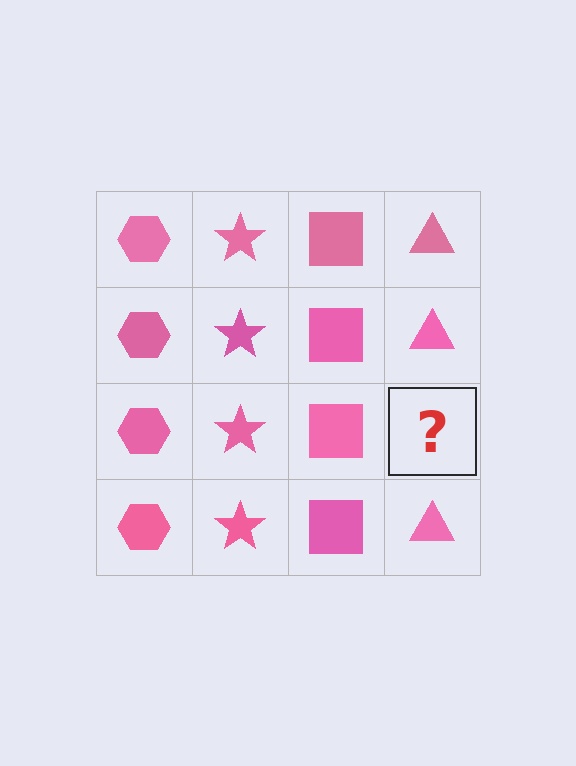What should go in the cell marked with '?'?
The missing cell should contain a pink triangle.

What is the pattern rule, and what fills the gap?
The rule is that each column has a consistent shape. The gap should be filled with a pink triangle.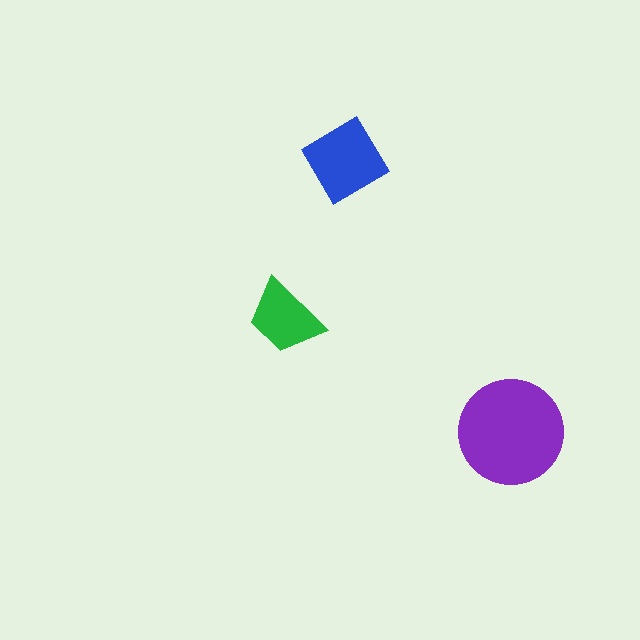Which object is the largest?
The purple circle.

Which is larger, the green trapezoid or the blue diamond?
The blue diamond.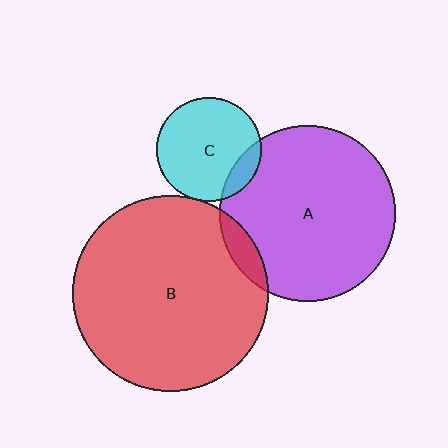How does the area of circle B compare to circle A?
Approximately 1.2 times.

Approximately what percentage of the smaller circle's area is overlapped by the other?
Approximately 5%.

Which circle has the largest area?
Circle B (red).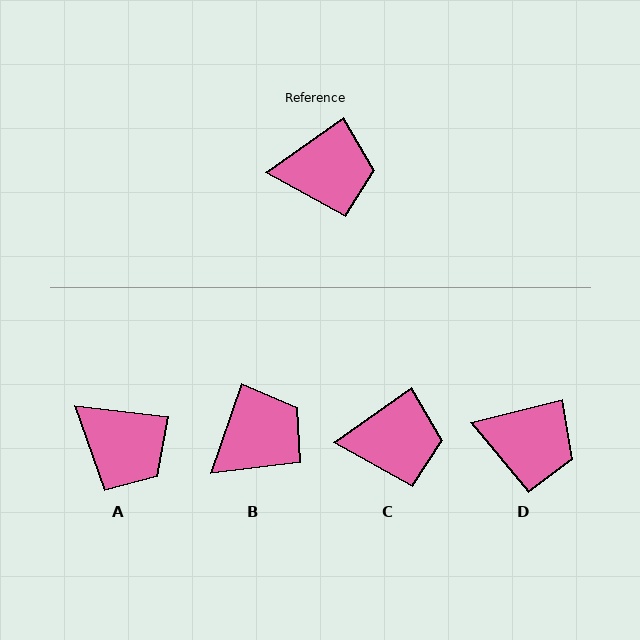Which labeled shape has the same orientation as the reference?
C.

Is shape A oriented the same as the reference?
No, it is off by about 42 degrees.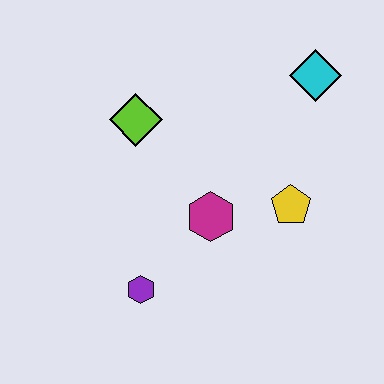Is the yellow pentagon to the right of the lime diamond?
Yes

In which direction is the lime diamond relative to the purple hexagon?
The lime diamond is above the purple hexagon.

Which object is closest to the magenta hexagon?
The yellow pentagon is closest to the magenta hexagon.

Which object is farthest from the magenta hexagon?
The cyan diamond is farthest from the magenta hexagon.